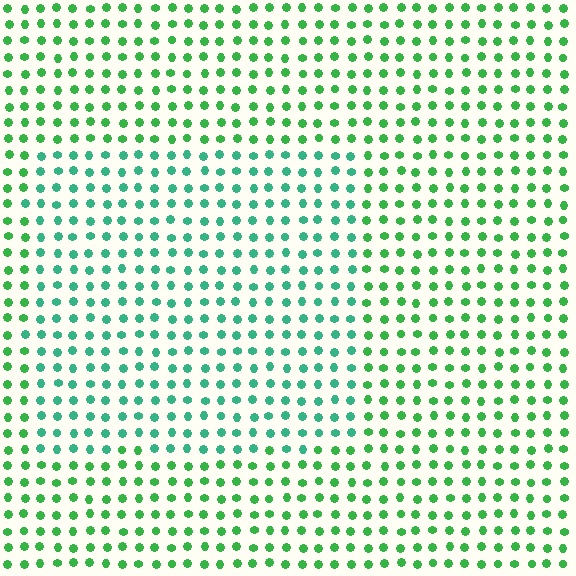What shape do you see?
I see a rectangle.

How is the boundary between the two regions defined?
The boundary is defined purely by a slight shift in hue (about 30 degrees). Spacing, size, and orientation are identical on both sides.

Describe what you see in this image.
The image is filled with small green elements in a uniform arrangement. A rectangle-shaped region is visible where the elements are tinted to a slightly different hue, forming a subtle color boundary.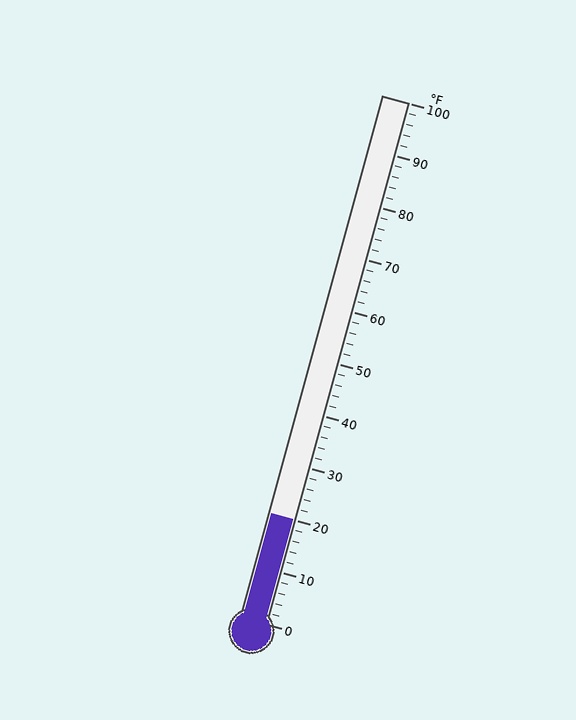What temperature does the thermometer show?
The thermometer shows approximately 20°F.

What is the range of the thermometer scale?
The thermometer scale ranges from 0°F to 100°F.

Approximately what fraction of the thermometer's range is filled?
The thermometer is filled to approximately 20% of its range.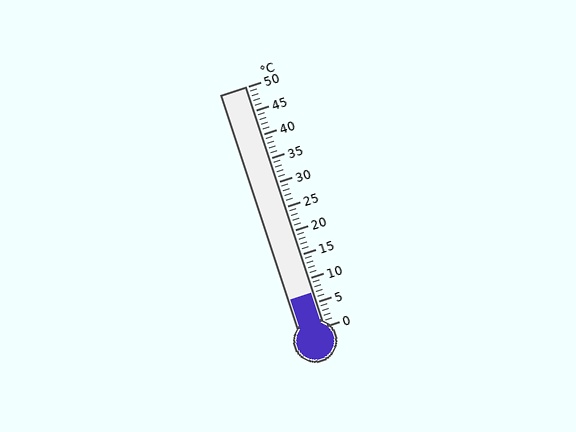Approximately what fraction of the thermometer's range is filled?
The thermometer is filled to approximately 15% of its range.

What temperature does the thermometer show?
The thermometer shows approximately 7°C.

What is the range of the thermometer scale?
The thermometer scale ranges from 0°C to 50°C.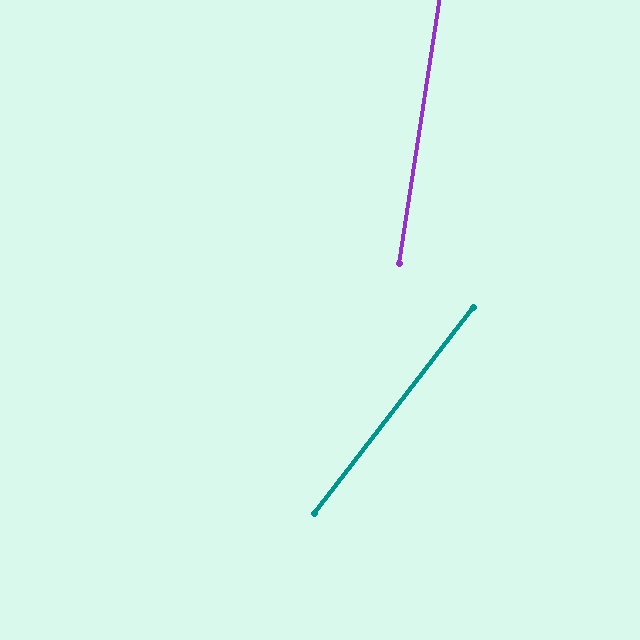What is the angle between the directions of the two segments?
Approximately 29 degrees.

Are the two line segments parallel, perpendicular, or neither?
Neither parallel nor perpendicular — they differ by about 29°.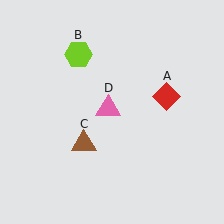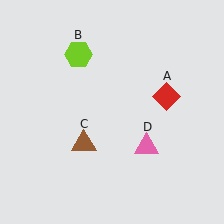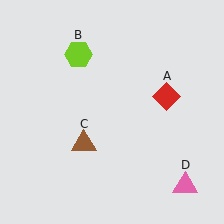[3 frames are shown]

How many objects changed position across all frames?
1 object changed position: pink triangle (object D).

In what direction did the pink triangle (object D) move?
The pink triangle (object D) moved down and to the right.